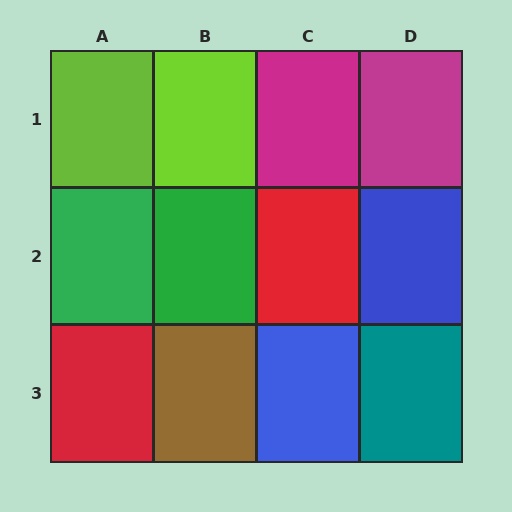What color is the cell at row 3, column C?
Blue.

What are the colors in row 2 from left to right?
Green, green, red, blue.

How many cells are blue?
2 cells are blue.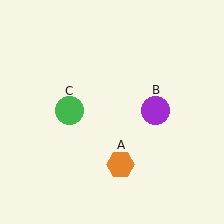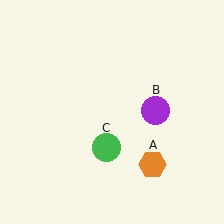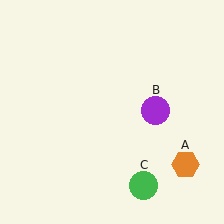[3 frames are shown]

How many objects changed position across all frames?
2 objects changed position: orange hexagon (object A), green circle (object C).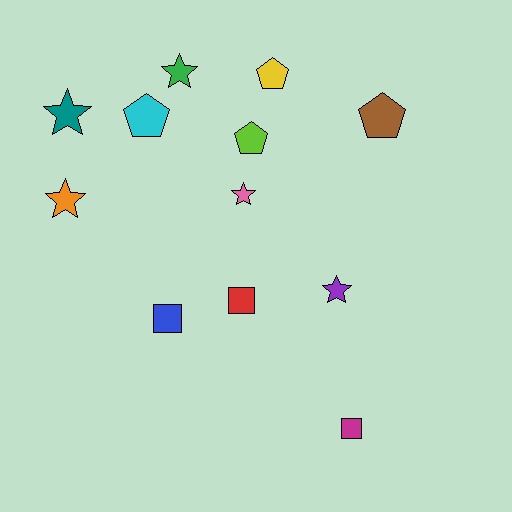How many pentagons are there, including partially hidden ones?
There are 4 pentagons.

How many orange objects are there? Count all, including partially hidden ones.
There is 1 orange object.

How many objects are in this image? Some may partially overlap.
There are 12 objects.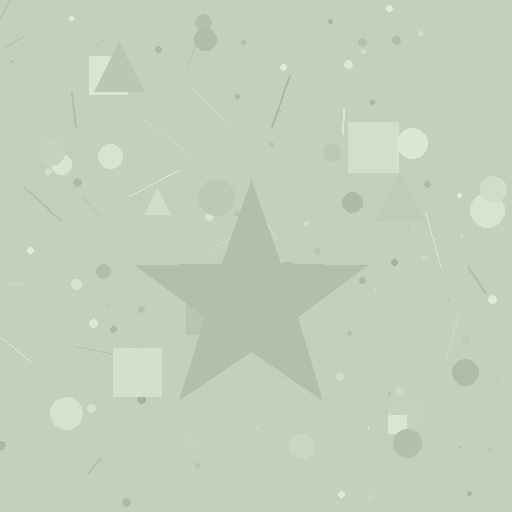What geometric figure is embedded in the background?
A star is embedded in the background.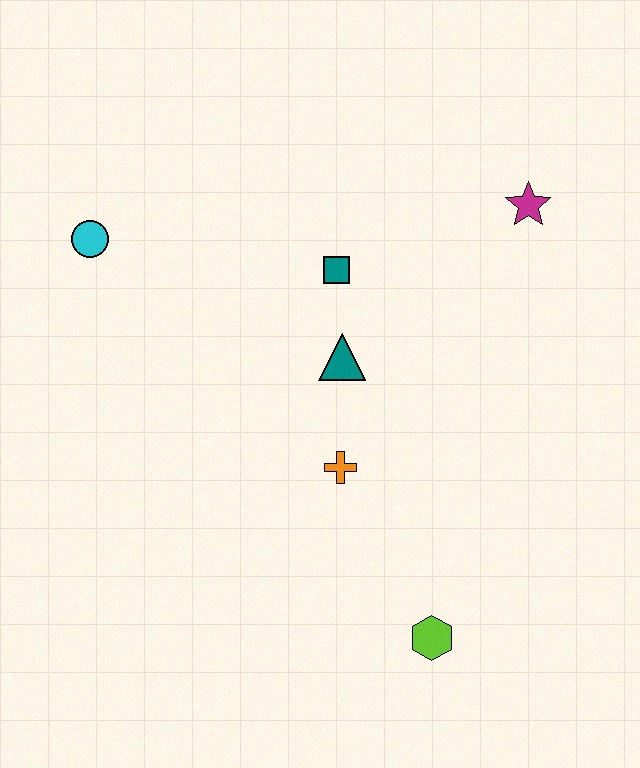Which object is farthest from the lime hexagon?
The cyan circle is farthest from the lime hexagon.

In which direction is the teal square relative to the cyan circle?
The teal square is to the right of the cyan circle.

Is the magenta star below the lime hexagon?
No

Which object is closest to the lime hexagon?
The orange cross is closest to the lime hexagon.